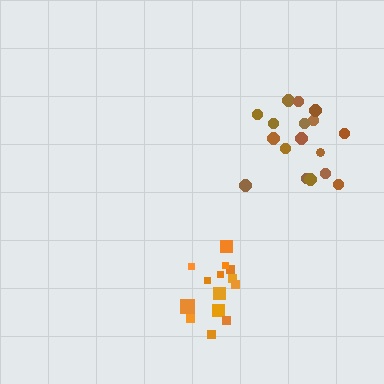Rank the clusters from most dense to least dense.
orange, brown.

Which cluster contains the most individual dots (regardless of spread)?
Brown (17).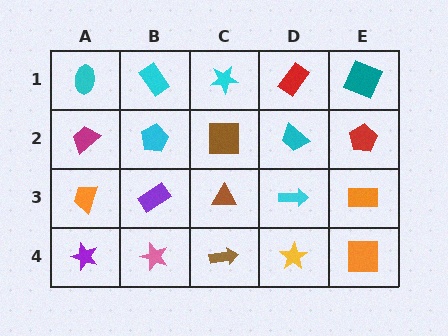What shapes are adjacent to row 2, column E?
A teal square (row 1, column E), an orange rectangle (row 3, column E), a cyan trapezoid (row 2, column D).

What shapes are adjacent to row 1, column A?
A magenta trapezoid (row 2, column A), a cyan rectangle (row 1, column B).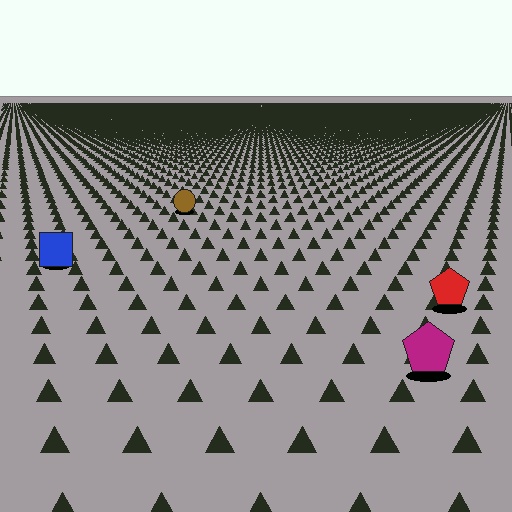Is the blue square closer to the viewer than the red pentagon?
No. The red pentagon is closer — you can tell from the texture gradient: the ground texture is coarser near it.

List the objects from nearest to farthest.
From nearest to farthest: the magenta pentagon, the red pentagon, the blue square, the brown circle.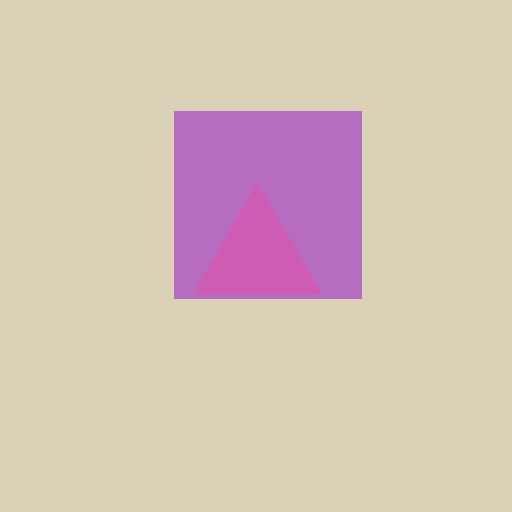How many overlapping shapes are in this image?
There are 2 overlapping shapes in the image.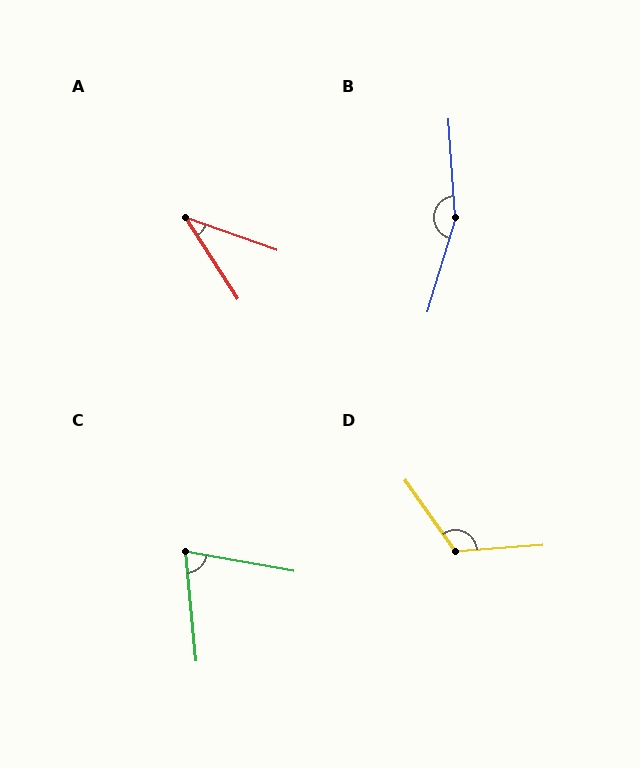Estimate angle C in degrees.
Approximately 75 degrees.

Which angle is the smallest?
A, at approximately 38 degrees.